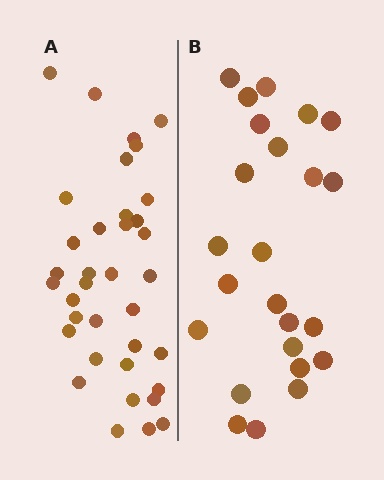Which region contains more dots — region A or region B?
Region A (the left region) has more dots.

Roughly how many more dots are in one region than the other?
Region A has roughly 12 or so more dots than region B.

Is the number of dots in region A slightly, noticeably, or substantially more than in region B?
Region A has substantially more. The ratio is roughly 1.5 to 1.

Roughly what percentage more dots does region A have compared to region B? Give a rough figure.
About 50% more.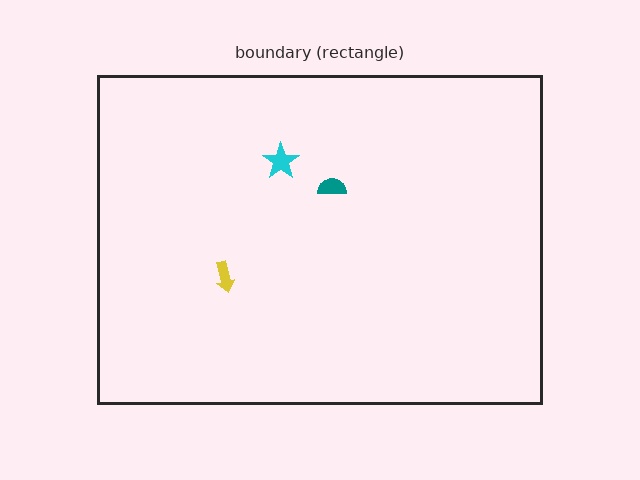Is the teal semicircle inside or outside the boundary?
Inside.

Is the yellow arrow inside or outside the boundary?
Inside.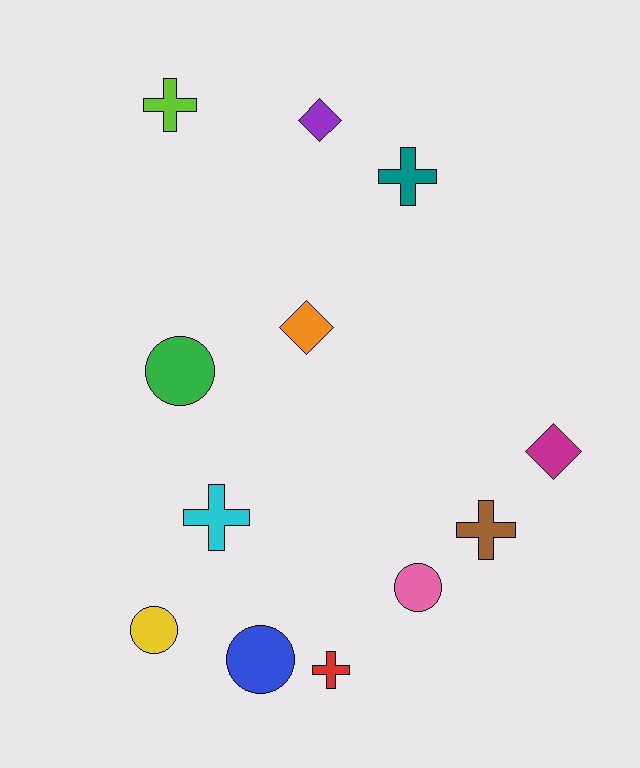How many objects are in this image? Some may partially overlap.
There are 12 objects.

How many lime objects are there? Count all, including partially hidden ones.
There is 1 lime object.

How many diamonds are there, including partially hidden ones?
There are 3 diamonds.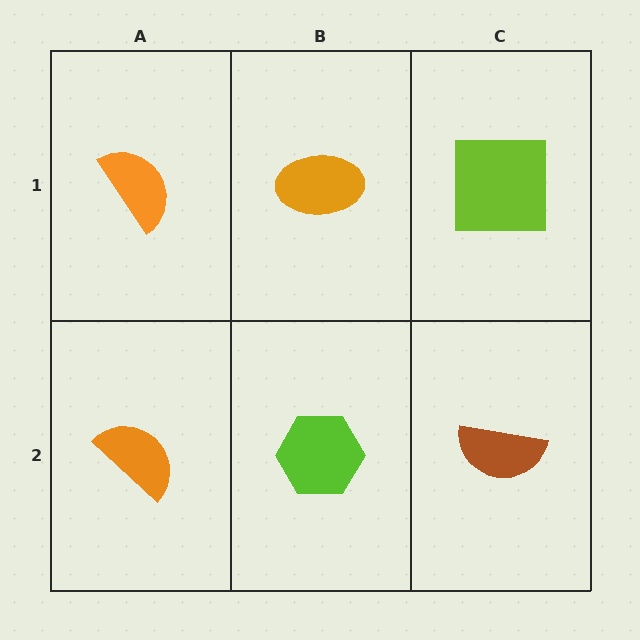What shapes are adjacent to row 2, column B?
An orange ellipse (row 1, column B), an orange semicircle (row 2, column A), a brown semicircle (row 2, column C).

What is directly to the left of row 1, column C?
An orange ellipse.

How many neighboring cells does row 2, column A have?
2.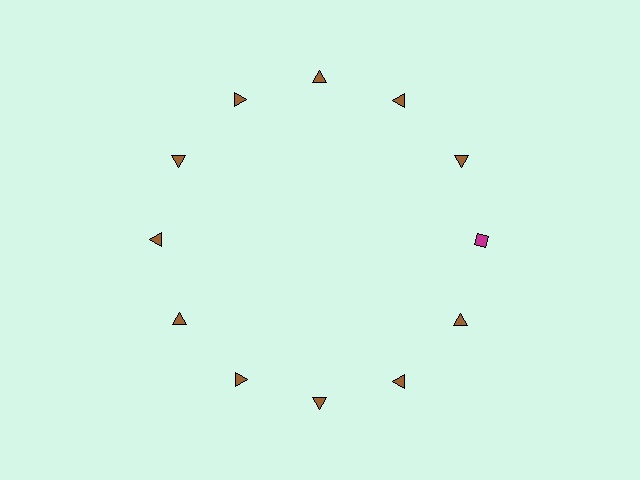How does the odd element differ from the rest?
It differs in both color (magenta instead of brown) and shape (diamond instead of triangle).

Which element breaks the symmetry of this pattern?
The magenta diamond at roughly the 3 o'clock position breaks the symmetry. All other shapes are brown triangles.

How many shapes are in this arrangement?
There are 12 shapes arranged in a ring pattern.